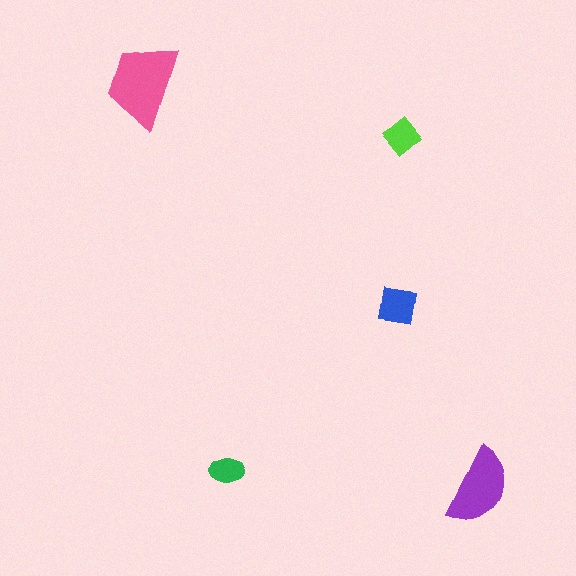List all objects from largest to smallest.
The pink trapezoid, the purple semicircle, the blue square, the lime diamond, the green ellipse.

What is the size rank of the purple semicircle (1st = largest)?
2nd.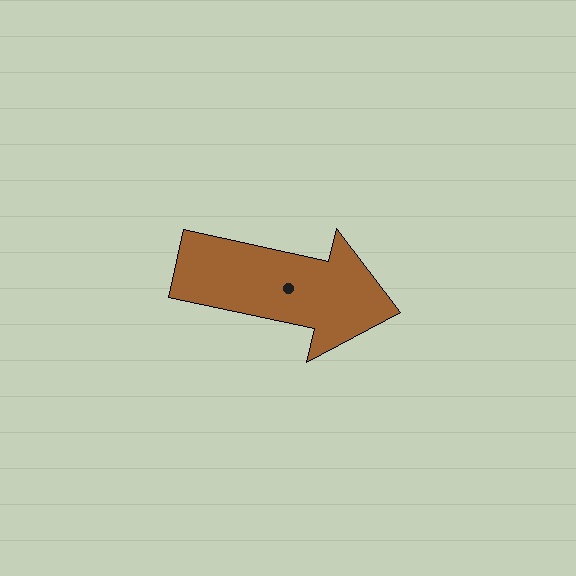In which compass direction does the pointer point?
East.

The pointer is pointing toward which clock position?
Roughly 3 o'clock.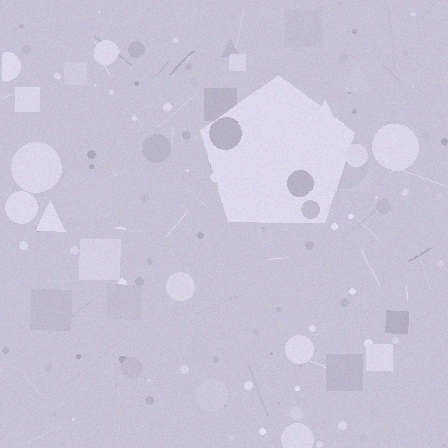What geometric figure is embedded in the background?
A pentagon is embedded in the background.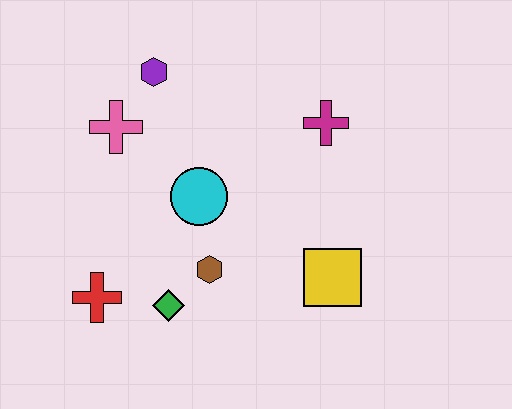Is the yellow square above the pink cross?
No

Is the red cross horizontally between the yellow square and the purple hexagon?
No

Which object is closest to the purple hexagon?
The pink cross is closest to the purple hexagon.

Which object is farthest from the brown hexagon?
The purple hexagon is farthest from the brown hexagon.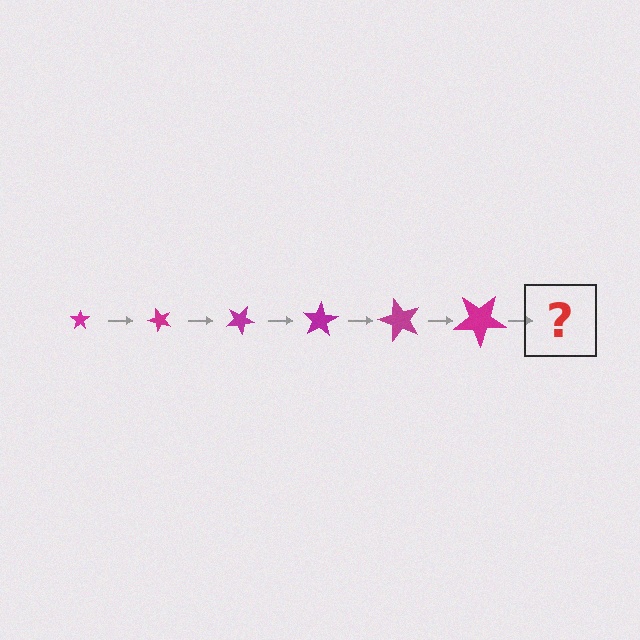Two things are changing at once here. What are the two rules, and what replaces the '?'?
The two rules are that the star grows larger each step and it rotates 50 degrees each step. The '?' should be a star, larger than the previous one and rotated 300 degrees from the start.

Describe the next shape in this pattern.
It should be a star, larger than the previous one and rotated 300 degrees from the start.